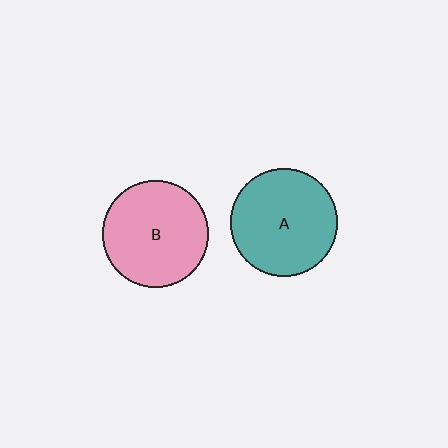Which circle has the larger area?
Circle A (teal).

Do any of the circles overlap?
No, none of the circles overlap.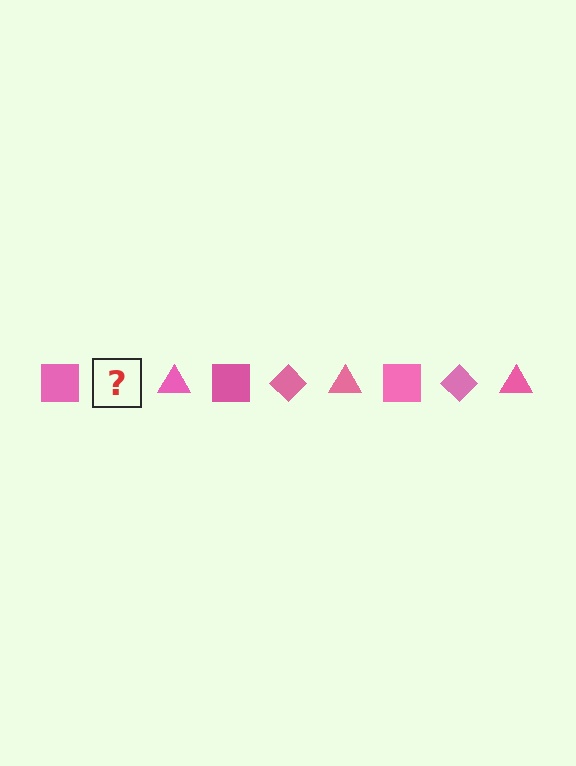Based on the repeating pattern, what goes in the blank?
The blank should be a pink diamond.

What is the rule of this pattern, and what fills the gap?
The rule is that the pattern cycles through square, diamond, triangle shapes in pink. The gap should be filled with a pink diamond.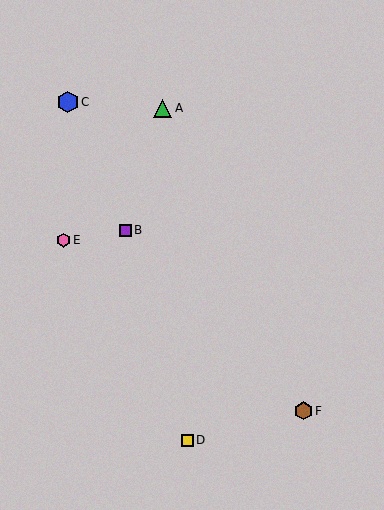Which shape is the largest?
The blue hexagon (labeled C) is the largest.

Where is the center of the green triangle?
The center of the green triangle is at (163, 108).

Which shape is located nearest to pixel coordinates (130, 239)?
The purple square (labeled B) at (125, 230) is nearest to that location.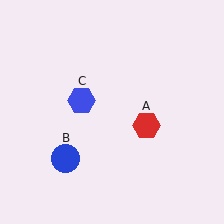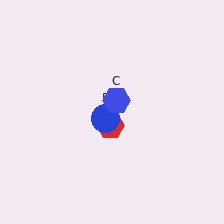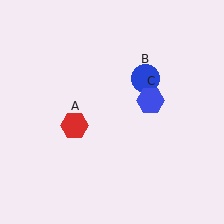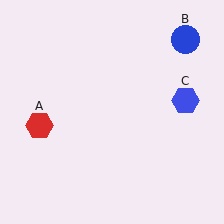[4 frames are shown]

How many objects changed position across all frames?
3 objects changed position: red hexagon (object A), blue circle (object B), blue hexagon (object C).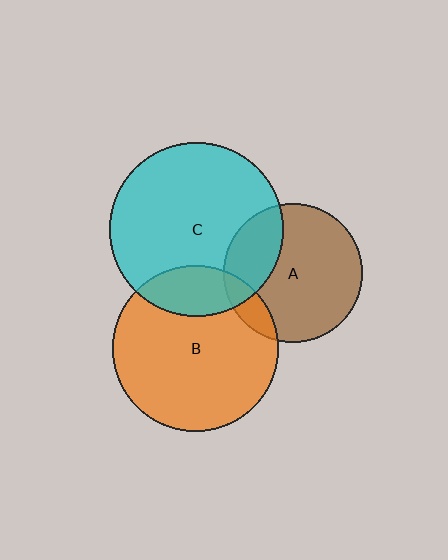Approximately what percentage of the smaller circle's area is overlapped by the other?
Approximately 20%.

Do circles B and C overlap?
Yes.